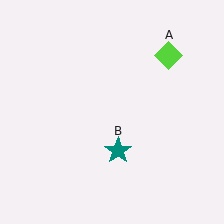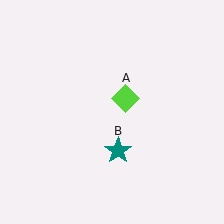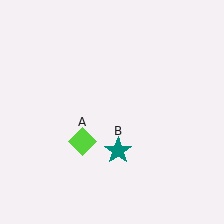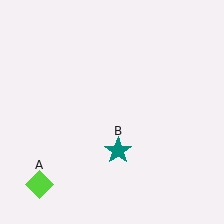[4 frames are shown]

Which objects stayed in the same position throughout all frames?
Teal star (object B) remained stationary.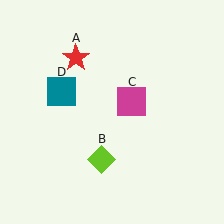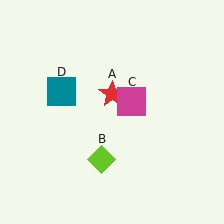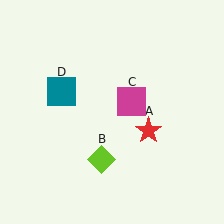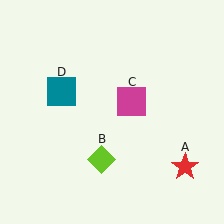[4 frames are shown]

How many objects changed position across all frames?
1 object changed position: red star (object A).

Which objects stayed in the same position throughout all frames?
Lime diamond (object B) and magenta square (object C) and teal square (object D) remained stationary.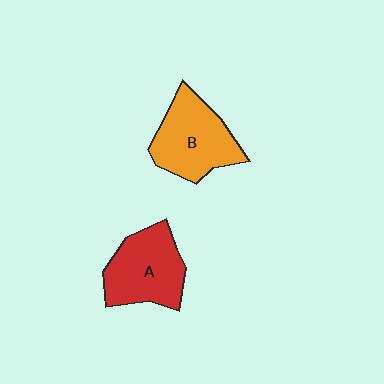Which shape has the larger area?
Shape B (orange).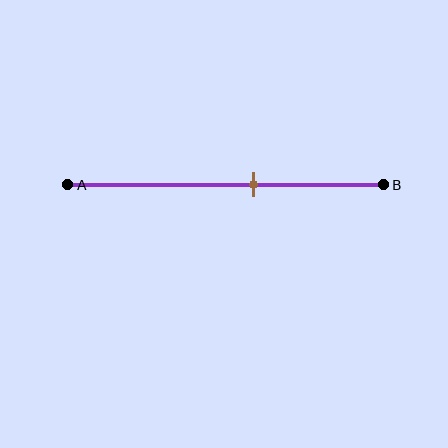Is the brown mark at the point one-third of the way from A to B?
No, the mark is at about 60% from A, not at the 33% one-third point.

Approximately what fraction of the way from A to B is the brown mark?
The brown mark is approximately 60% of the way from A to B.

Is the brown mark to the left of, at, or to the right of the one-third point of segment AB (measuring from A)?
The brown mark is to the right of the one-third point of segment AB.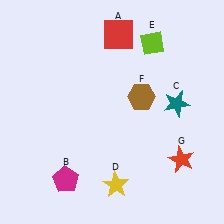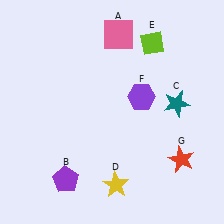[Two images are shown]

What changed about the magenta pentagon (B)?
In Image 1, B is magenta. In Image 2, it changed to purple.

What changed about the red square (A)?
In Image 1, A is red. In Image 2, it changed to pink.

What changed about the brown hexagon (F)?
In Image 1, F is brown. In Image 2, it changed to purple.